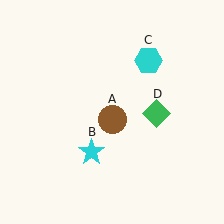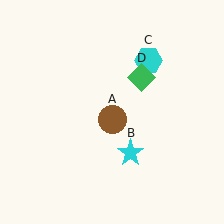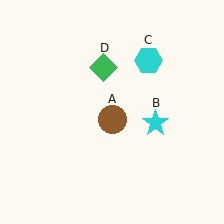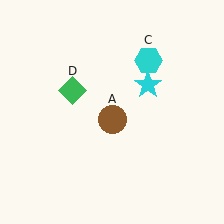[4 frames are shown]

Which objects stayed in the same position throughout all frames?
Brown circle (object A) and cyan hexagon (object C) remained stationary.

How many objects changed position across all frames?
2 objects changed position: cyan star (object B), green diamond (object D).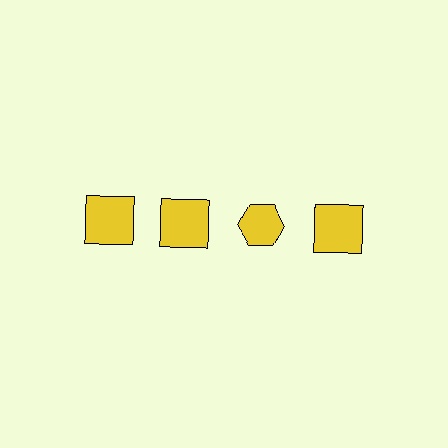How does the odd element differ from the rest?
It has a different shape: hexagon instead of square.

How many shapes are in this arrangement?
There are 4 shapes arranged in a grid pattern.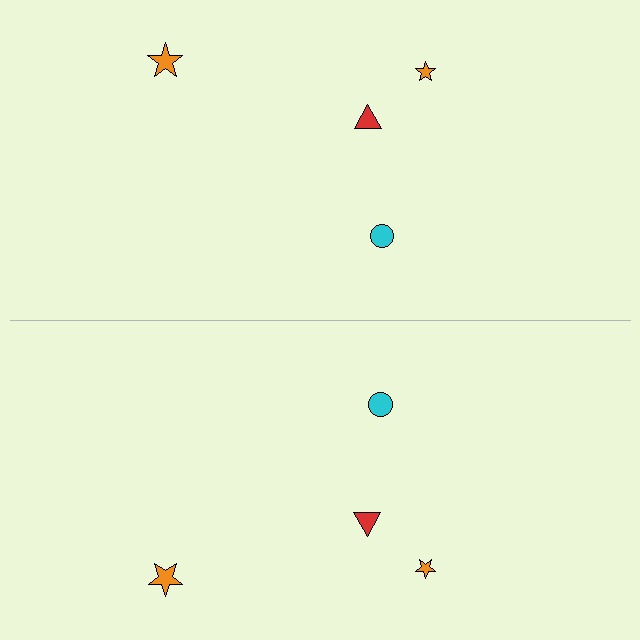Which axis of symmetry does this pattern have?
The pattern has a horizontal axis of symmetry running through the center of the image.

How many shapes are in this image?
There are 8 shapes in this image.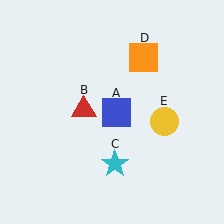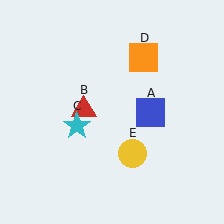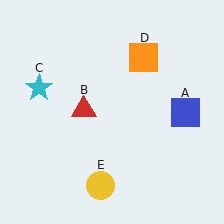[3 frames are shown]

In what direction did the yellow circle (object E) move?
The yellow circle (object E) moved down and to the left.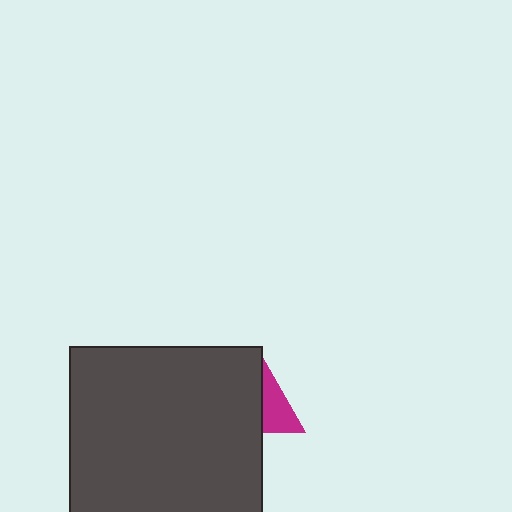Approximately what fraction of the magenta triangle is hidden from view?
Roughly 62% of the magenta triangle is hidden behind the dark gray square.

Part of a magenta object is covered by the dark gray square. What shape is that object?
It is a triangle.